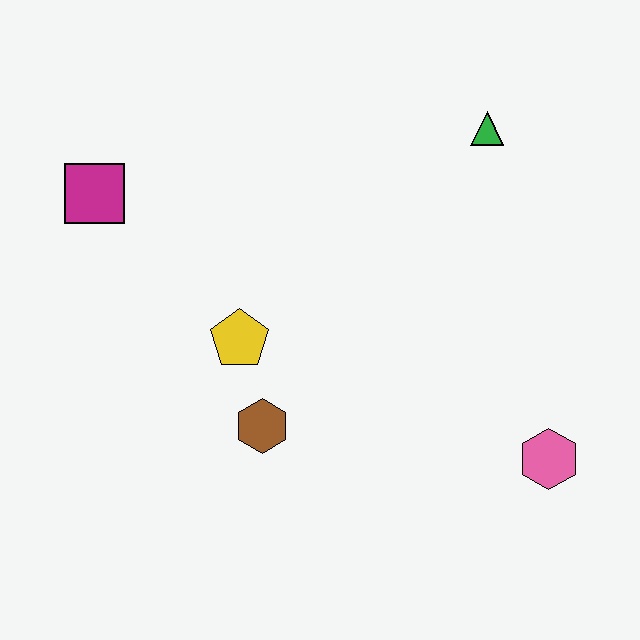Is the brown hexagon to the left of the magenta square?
No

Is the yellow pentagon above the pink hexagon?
Yes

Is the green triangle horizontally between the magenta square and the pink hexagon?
Yes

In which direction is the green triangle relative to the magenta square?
The green triangle is to the right of the magenta square.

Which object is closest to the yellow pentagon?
The brown hexagon is closest to the yellow pentagon.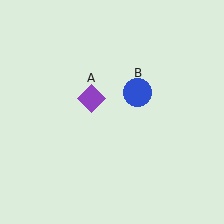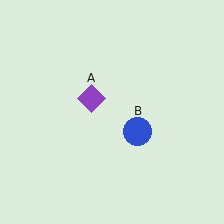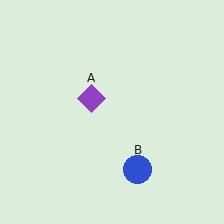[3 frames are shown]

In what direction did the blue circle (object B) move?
The blue circle (object B) moved down.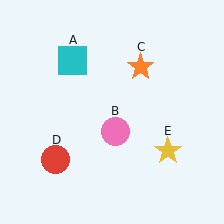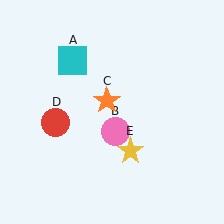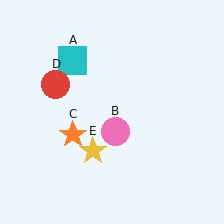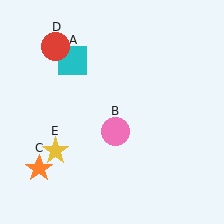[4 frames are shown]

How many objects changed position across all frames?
3 objects changed position: orange star (object C), red circle (object D), yellow star (object E).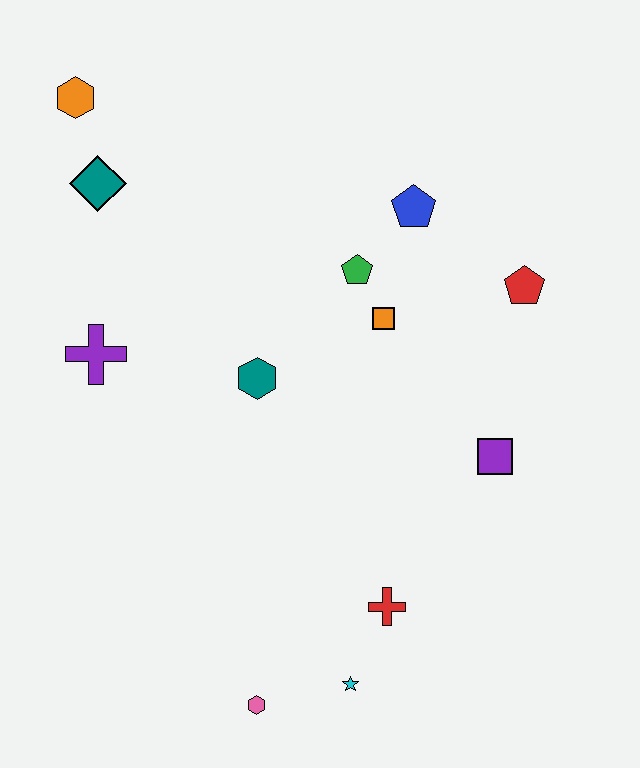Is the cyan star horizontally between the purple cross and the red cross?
Yes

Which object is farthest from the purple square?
The orange hexagon is farthest from the purple square.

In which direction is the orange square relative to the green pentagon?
The orange square is below the green pentagon.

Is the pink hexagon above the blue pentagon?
No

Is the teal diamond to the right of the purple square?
No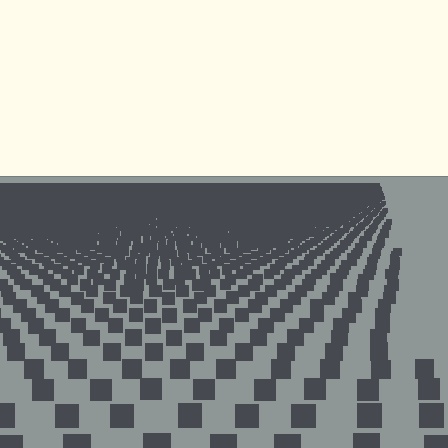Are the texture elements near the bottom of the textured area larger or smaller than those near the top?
Larger. Near the bottom, elements are closer to the viewer and appear at a bigger on-screen size.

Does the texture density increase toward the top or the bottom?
Density increases toward the top.